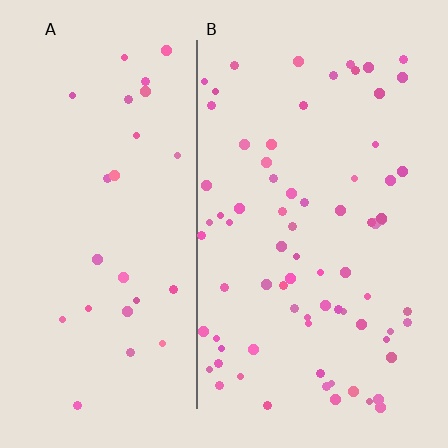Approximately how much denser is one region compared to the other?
Approximately 2.7× — region B over region A.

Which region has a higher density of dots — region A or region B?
B (the right).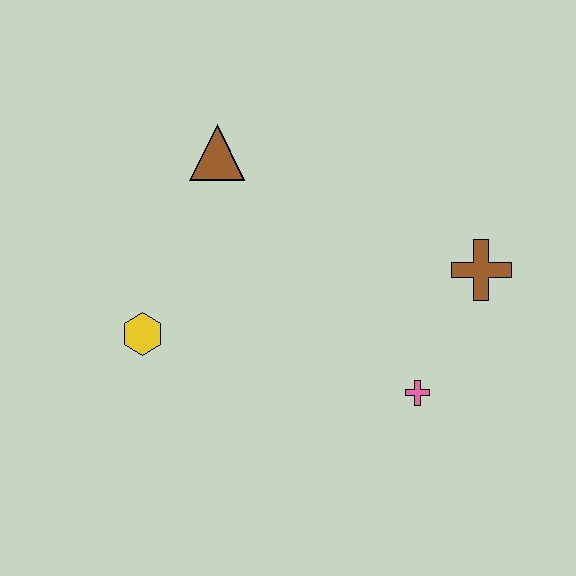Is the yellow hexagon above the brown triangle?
No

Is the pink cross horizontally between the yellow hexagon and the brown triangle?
No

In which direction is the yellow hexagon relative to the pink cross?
The yellow hexagon is to the left of the pink cross.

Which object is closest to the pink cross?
The brown cross is closest to the pink cross.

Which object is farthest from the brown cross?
The yellow hexagon is farthest from the brown cross.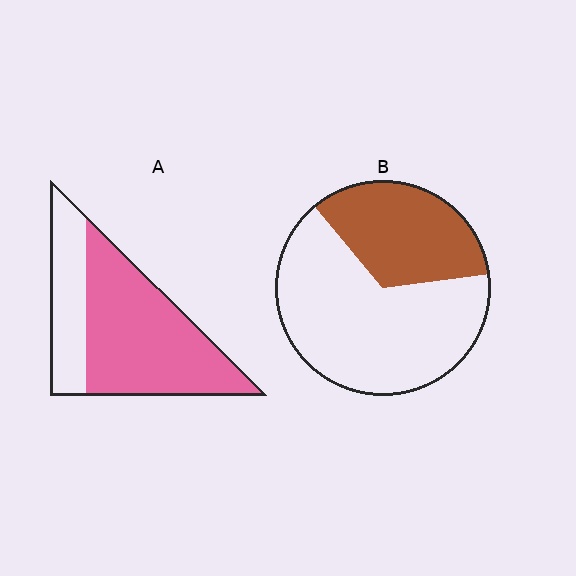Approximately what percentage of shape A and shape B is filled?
A is approximately 70% and B is approximately 35%.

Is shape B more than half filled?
No.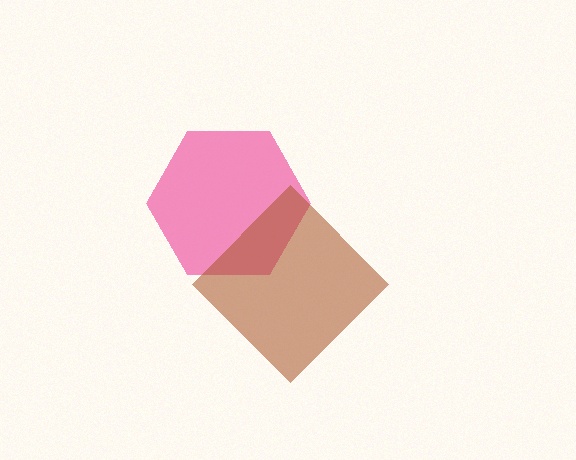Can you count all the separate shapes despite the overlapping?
Yes, there are 2 separate shapes.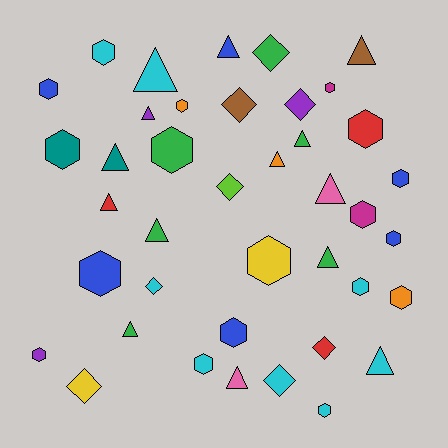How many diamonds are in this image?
There are 8 diamonds.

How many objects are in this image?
There are 40 objects.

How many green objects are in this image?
There are 6 green objects.